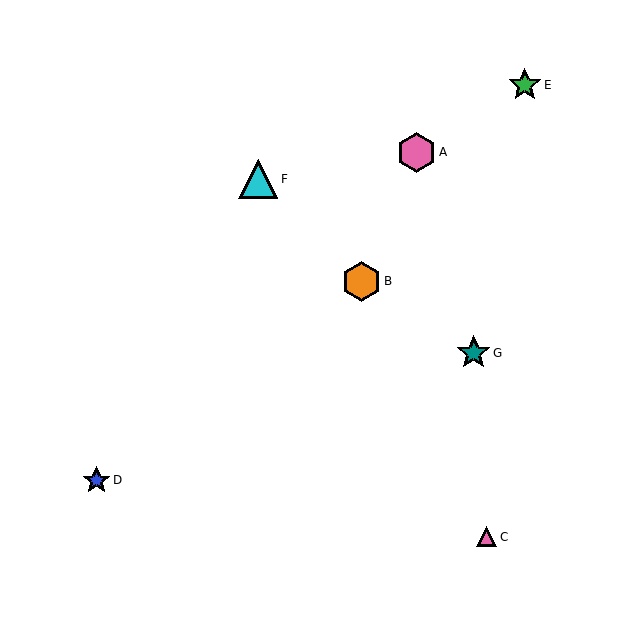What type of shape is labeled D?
Shape D is a blue star.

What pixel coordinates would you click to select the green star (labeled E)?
Click at (525, 85) to select the green star E.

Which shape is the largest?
The orange hexagon (labeled B) is the largest.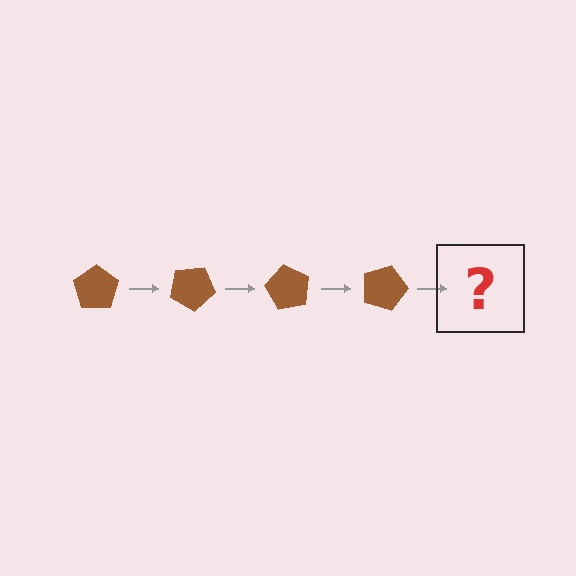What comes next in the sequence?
The next element should be a brown pentagon rotated 120 degrees.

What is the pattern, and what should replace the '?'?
The pattern is that the pentagon rotates 30 degrees each step. The '?' should be a brown pentagon rotated 120 degrees.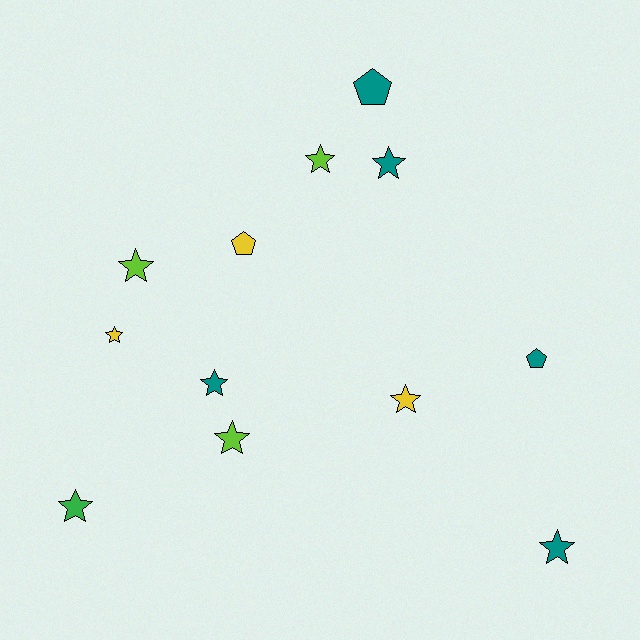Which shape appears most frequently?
Star, with 9 objects.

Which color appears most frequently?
Teal, with 5 objects.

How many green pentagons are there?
There are no green pentagons.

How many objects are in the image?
There are 12 objects.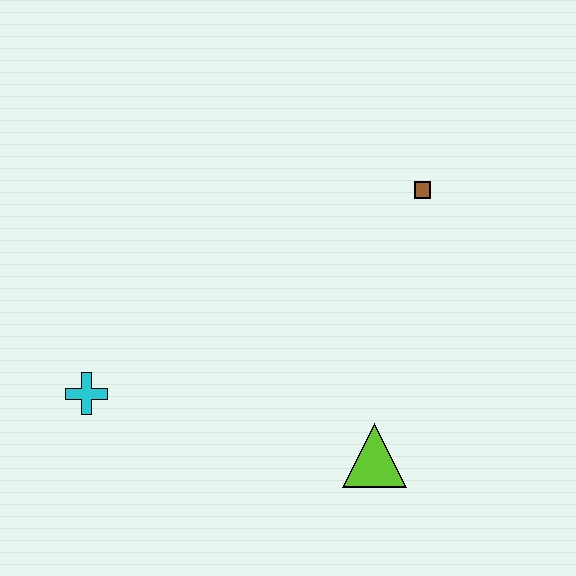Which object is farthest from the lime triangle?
The cyan cross is farthest from the lime triangle.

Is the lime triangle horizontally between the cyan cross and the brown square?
Yes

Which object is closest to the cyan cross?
The lime triangle is closest to the cyan cross.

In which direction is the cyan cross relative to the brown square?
The cyan cross is to the left of the brown square.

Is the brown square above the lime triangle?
Yes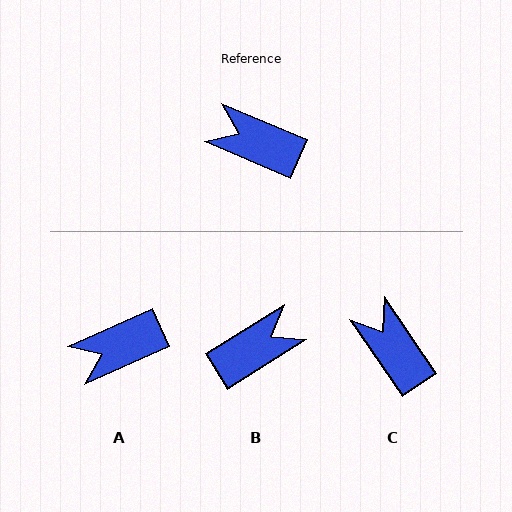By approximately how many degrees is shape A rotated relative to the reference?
Approximately 47 degrees counter-clockwise.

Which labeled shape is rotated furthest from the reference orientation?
B, about 125 degrees away.